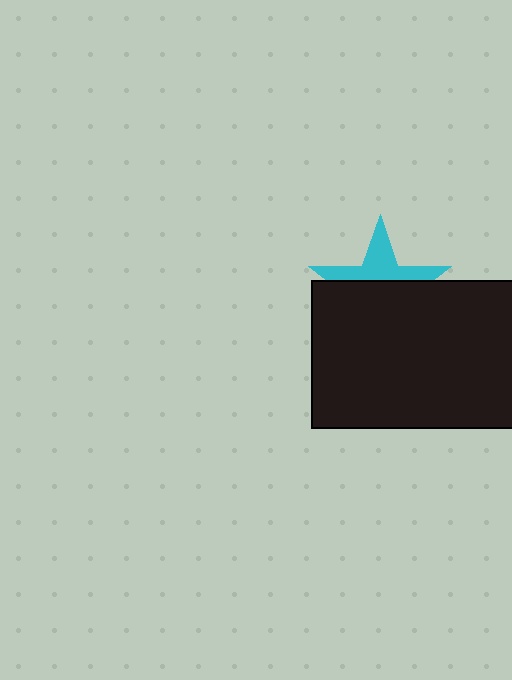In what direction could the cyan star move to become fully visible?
The cyan star could move up. That would shift it out from behind the black rectangle entirely.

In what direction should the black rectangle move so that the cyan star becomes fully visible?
The black rectangle should move down. That is the shortest direction to clear the overlap and leave the cyan star fully visible.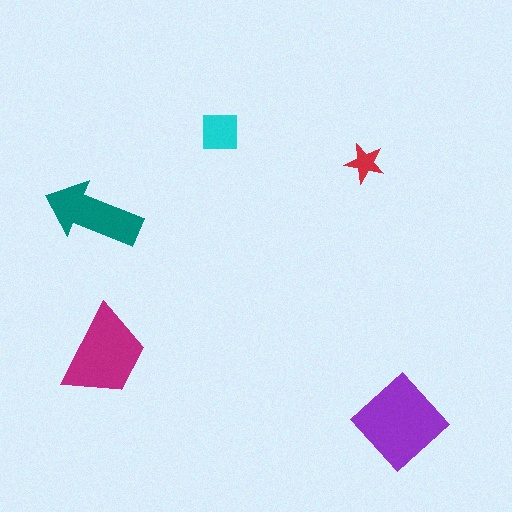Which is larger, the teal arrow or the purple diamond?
The purple diamond.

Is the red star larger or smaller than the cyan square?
Smaller.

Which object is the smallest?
The red star.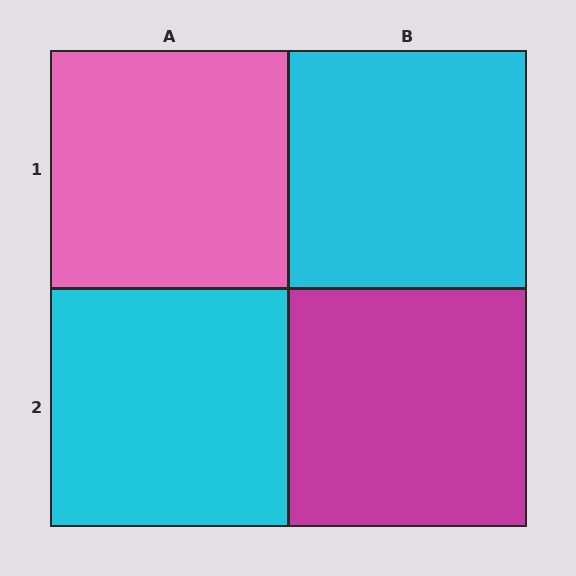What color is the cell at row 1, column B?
Cyan.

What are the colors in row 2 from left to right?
Cyan, magenta.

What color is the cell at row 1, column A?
Pink.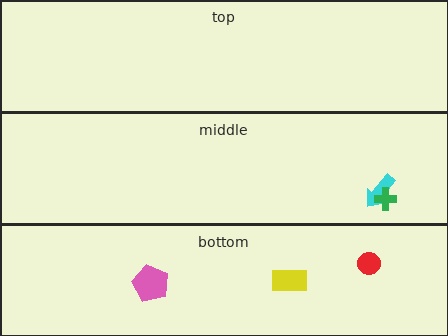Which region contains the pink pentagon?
The bottom region.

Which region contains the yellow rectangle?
The bottom region.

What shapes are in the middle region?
The cyan arrow, the green cross.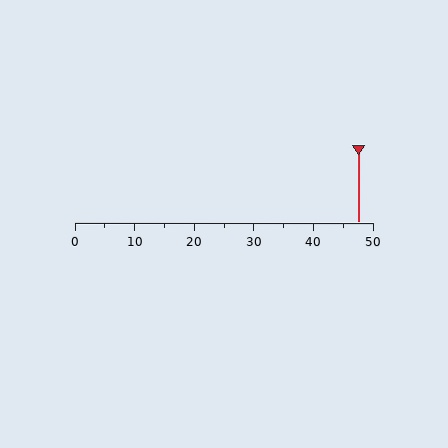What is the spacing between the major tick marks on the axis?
The major ticks are spaced 10 apart.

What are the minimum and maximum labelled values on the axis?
The axis runs from 0 to 50.